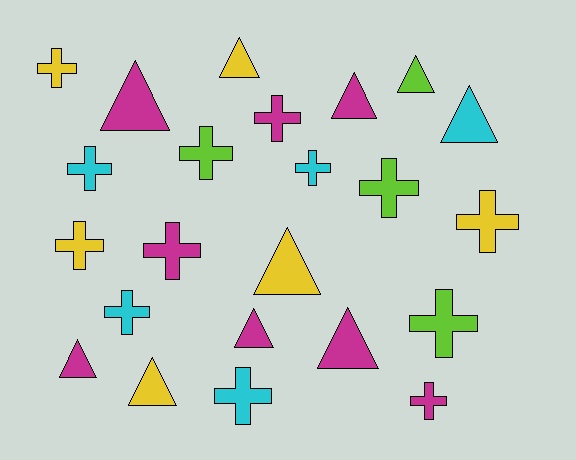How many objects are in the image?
There are 23 objects.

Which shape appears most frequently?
Cross, with 13 objects.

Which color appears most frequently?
Magenta, with 8 objects.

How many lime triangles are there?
There is 1 lime triangle.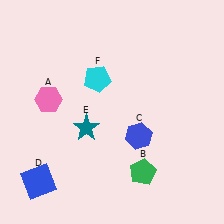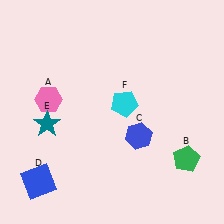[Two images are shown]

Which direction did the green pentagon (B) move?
The green pentagon (B) moved right.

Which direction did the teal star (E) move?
The teal star (E) moved left.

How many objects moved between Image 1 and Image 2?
3 objects moved between the two images.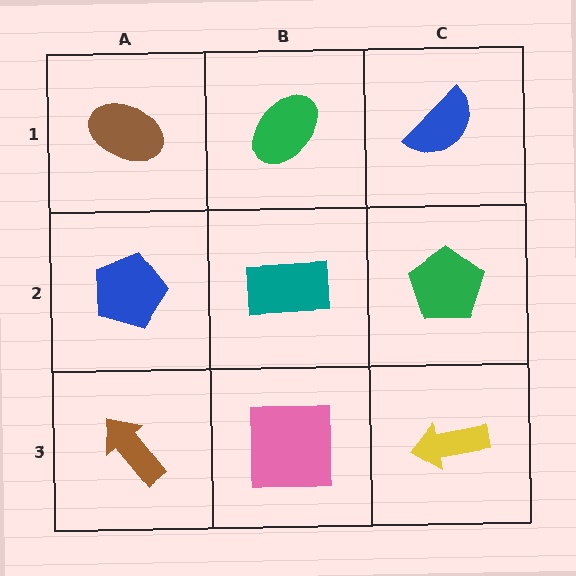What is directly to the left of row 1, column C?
A green ellipse.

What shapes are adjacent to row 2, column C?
A blue semicircle (row 1, column C), a yellow arrow (row 3, column C), a teal rectangle (row 2, column B).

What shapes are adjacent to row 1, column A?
A blue pentagon (row 2, column A), a green ellipse (row 1, column B).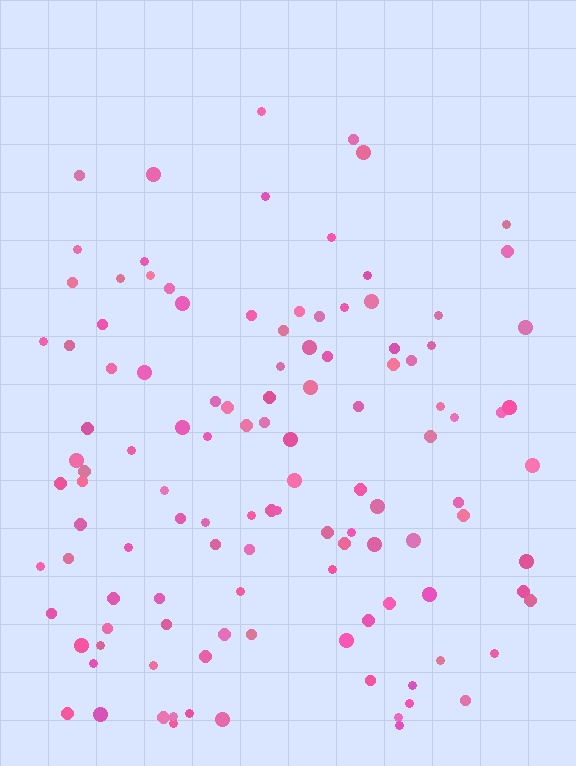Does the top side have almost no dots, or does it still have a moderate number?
Still a moderate number, just noticeably fewer than the bottom.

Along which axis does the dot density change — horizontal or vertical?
Vertical.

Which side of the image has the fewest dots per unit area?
The top.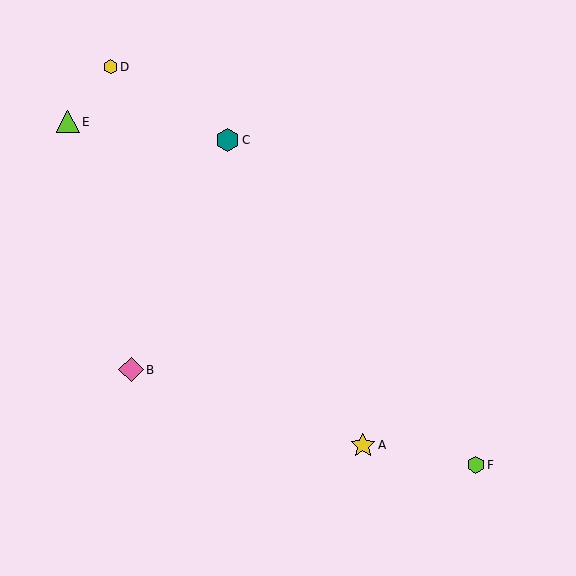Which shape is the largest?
The pink diamond (labeled B) is the largest.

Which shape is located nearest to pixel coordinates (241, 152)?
The teal hexagon (labeled C) at (227, 140) is nearest to that location.